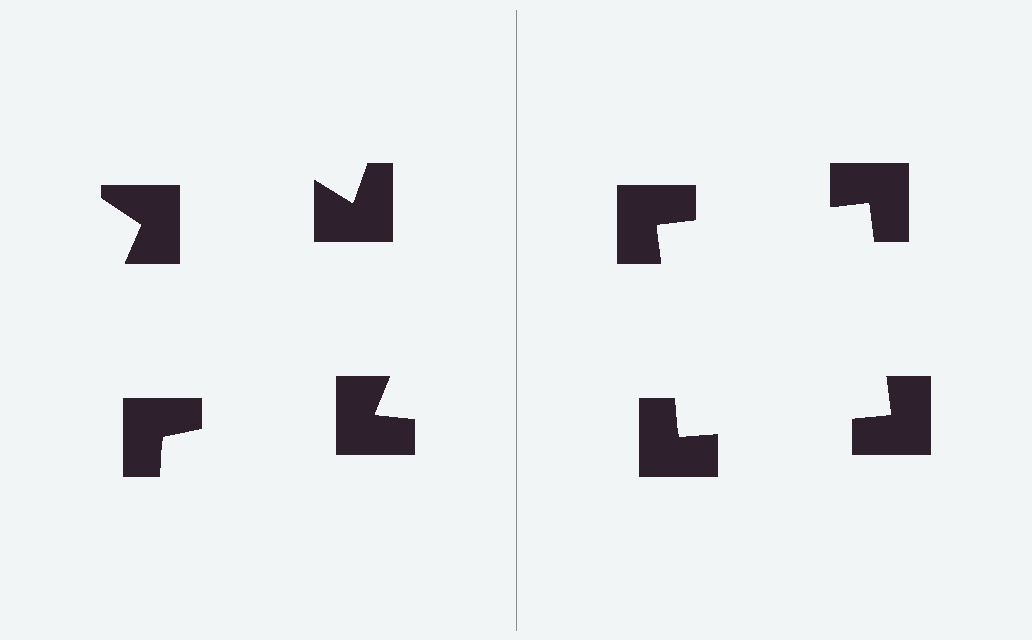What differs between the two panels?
The notched squares are positioned identically on both sides; only the wedge orientations differ. On the right they align to a square; on the left they are misaligned.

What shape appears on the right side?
An illusory square.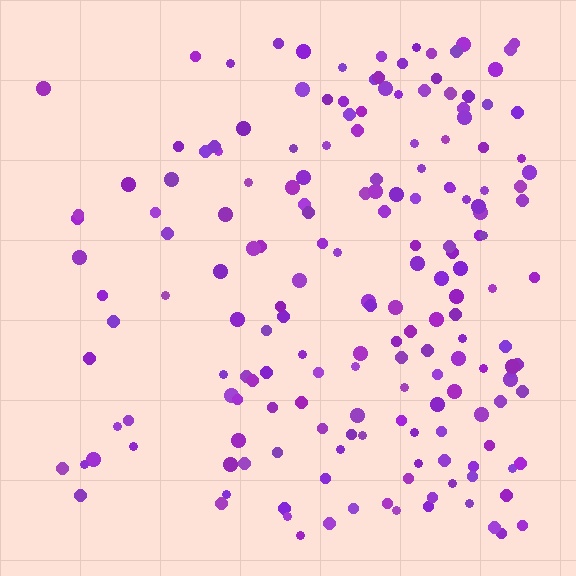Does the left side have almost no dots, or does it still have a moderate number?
Still a moderate number, just noticeably fewer than the right.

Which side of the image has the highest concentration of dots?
The right.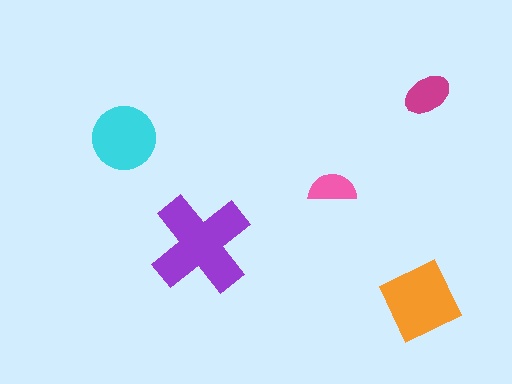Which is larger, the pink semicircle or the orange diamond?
The orange diamond.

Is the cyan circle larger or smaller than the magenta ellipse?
Larger.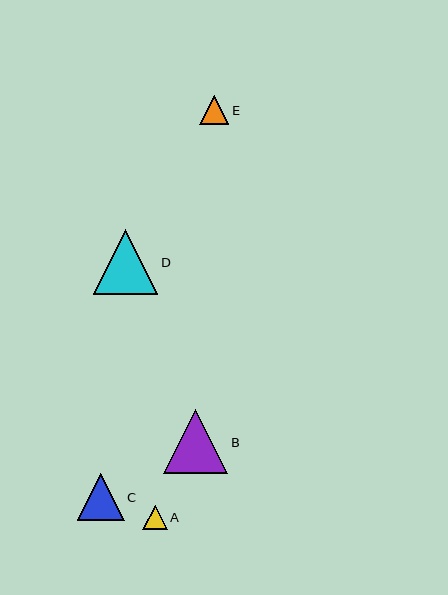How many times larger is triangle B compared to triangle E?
Triangle B is approximately 2.3 times the size of triangle E.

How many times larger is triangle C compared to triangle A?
Triangle C is approximately 1.9 times the size of triangle A.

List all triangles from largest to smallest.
From largest to smallest: B, D, C, E, A.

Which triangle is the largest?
Triangle B is the largest with a size of approximately 65 pixels.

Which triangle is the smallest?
Triangle A is the smallest with a size of approximately 24 pixels.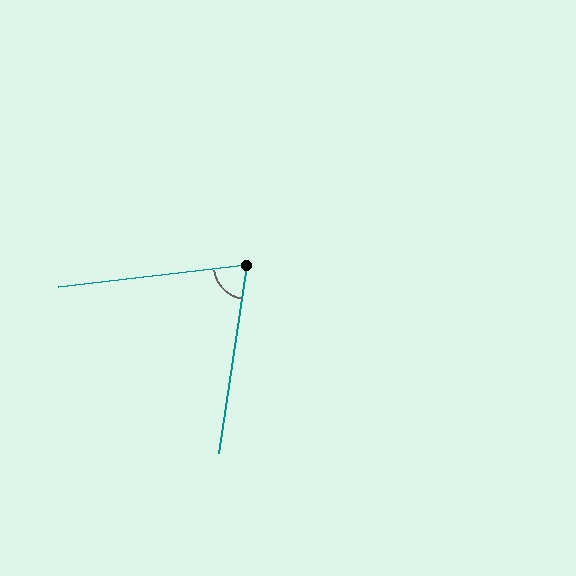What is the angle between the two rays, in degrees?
Approximately 75 degrees.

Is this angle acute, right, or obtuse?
It is acute.